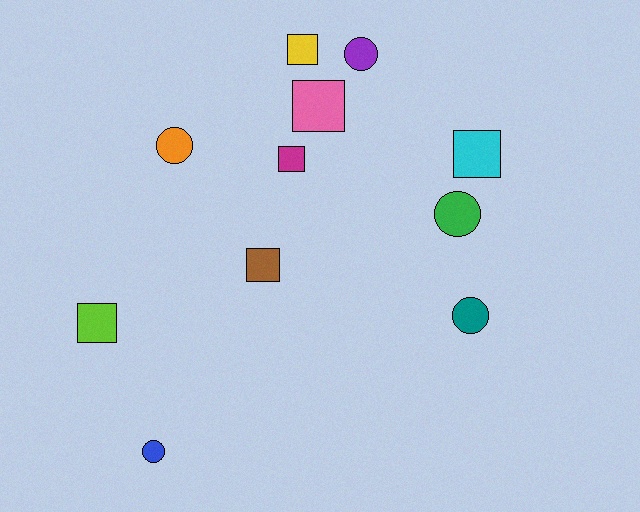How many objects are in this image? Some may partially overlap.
There are 11 objects.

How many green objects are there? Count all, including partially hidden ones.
There is 1 green object.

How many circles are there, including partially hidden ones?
There are 5 circles.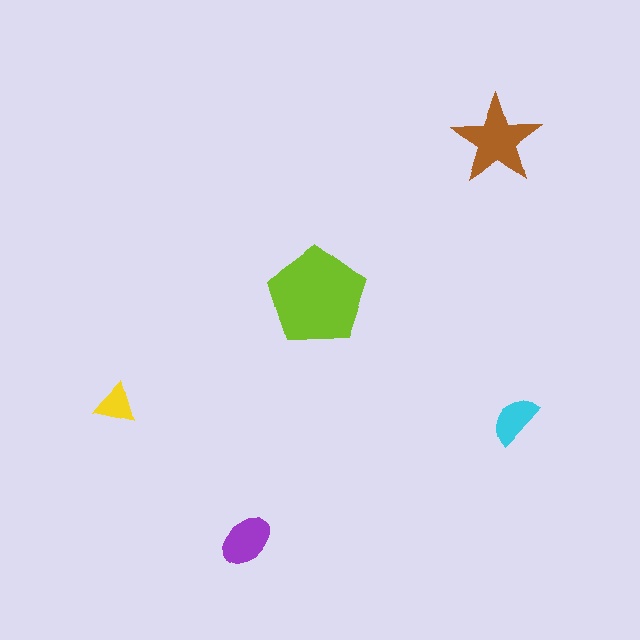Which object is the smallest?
The yellow triangle.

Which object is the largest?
The lime pentagon.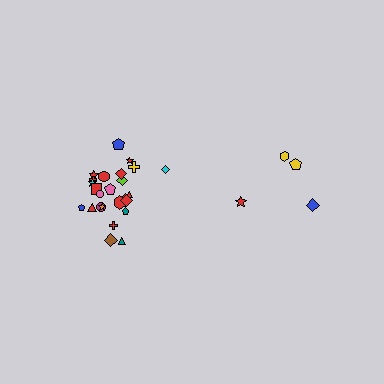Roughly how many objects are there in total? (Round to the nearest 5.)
Roughly 30 objects in total.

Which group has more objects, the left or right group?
The left group.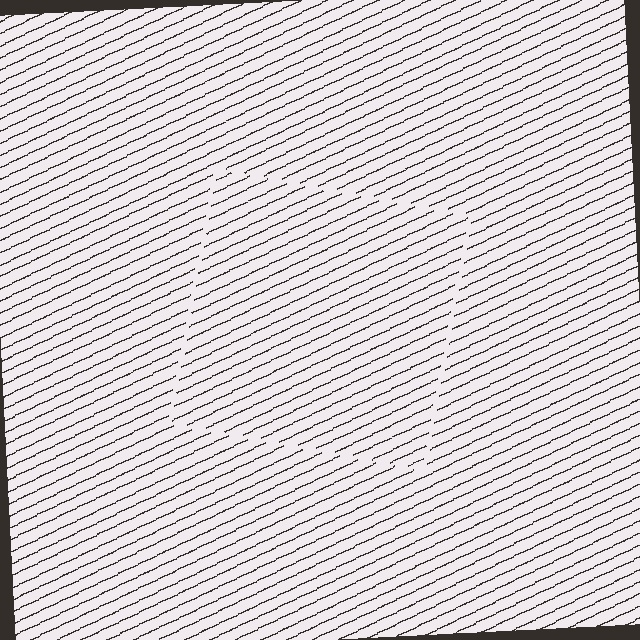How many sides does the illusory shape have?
4 sides — the line-ends trace a square.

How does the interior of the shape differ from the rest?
The interior of the shape contains the same grating, shifted by half a period — the contour is defined by the phase discontinuity where line-ends from the inner and outer gratings abut.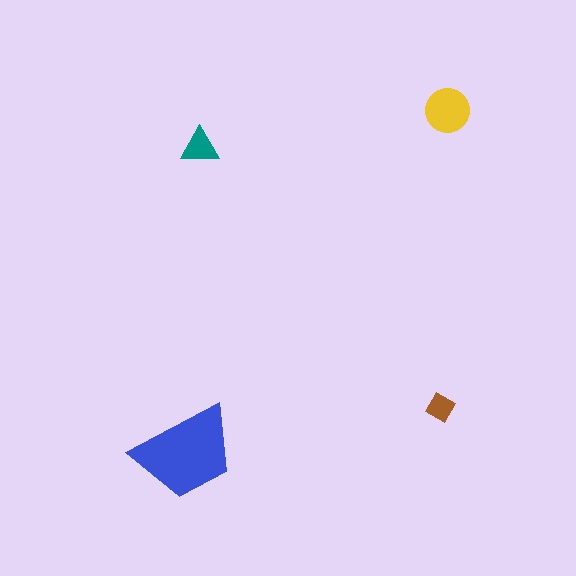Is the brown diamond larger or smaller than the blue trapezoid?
Smaller.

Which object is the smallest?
The brown diamond.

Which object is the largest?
The blue trapezoid.